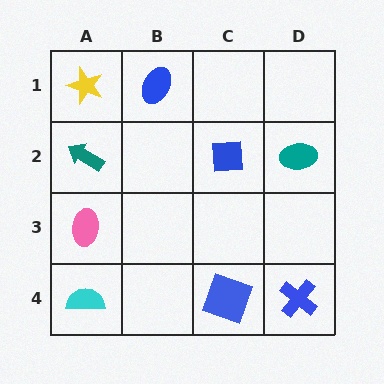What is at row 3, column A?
A pink ellipse.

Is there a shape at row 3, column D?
No, that cell is empty.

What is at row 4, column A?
A cyan semicircle.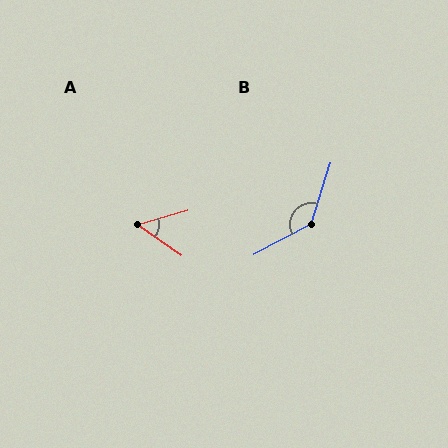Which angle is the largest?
B, at approximately 135 degrees.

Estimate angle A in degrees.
Approximately 52 degrees.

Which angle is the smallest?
A, at approximately 52 degrees.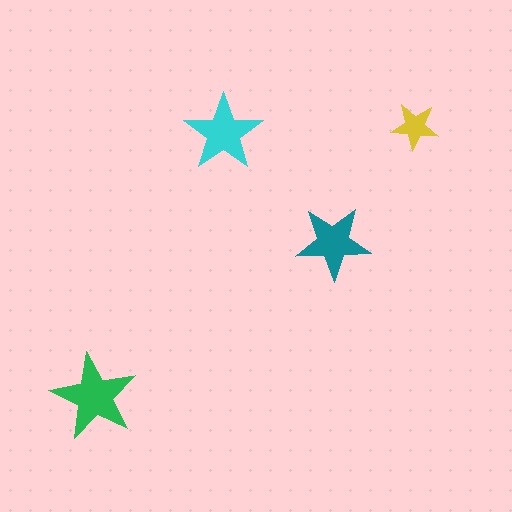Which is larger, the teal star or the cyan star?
The cyan one.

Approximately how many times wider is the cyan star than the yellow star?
About 1.5 times wider.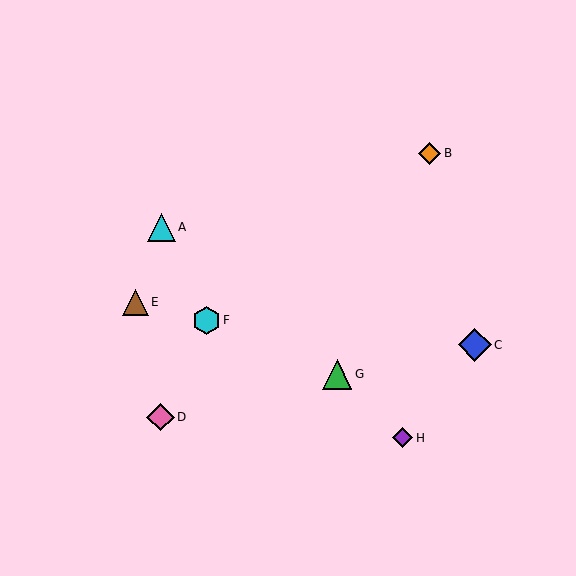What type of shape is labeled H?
Shape H is a purple diamond.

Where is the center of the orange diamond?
The center of the orange diamond is at (430, 153).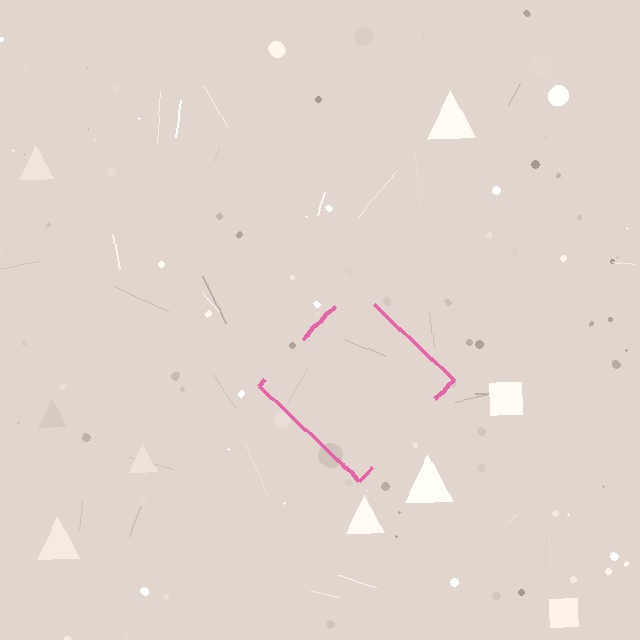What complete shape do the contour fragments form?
The contour fragments form a diamond.